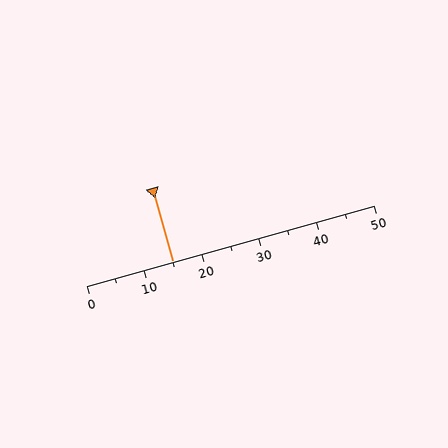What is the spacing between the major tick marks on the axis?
The major ticks are spaced 10 apart.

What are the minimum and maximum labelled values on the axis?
The axis runs from 0 to 50.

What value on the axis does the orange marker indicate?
The marker indicates approximately 15.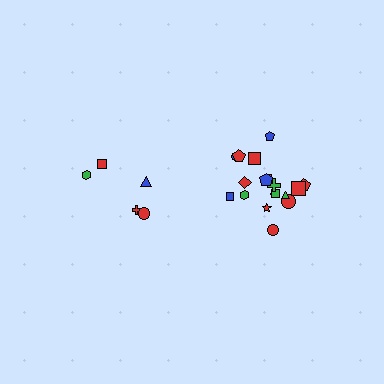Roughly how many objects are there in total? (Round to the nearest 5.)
Roughly 25 objects in total.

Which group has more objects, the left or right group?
The right group.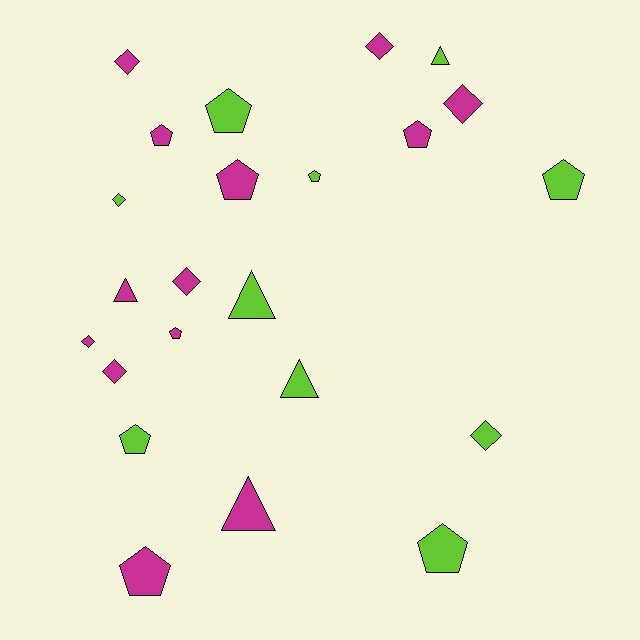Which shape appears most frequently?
Pentagon, with 10 objects.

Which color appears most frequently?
Magenta, with 13 objects.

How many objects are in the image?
There are 23 objects.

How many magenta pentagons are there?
There are 5 magenta pentagons.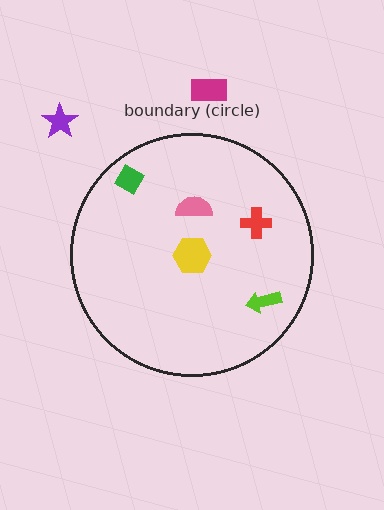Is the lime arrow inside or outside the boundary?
Inside.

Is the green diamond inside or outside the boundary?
Inside.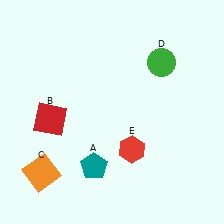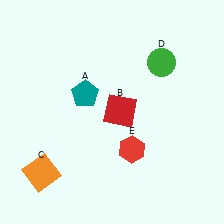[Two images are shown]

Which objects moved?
The objects that moved are: the teal pentagon (A), the red square (B).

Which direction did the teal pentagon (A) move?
The teal pentagon (A) moved up.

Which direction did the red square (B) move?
The red square (B) moved right.